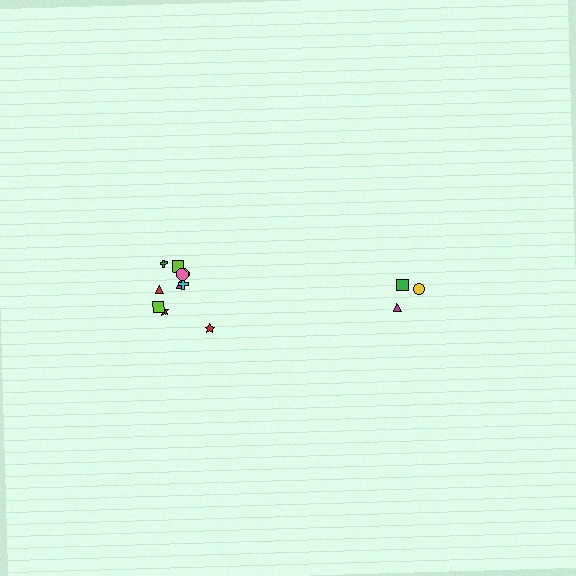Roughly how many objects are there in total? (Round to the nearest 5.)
Roughly 15 objects in total.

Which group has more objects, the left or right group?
The left group.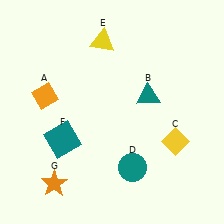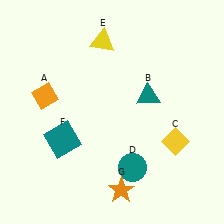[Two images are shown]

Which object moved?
The orange star (G) moved right.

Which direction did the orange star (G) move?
The orange star (G) moved right.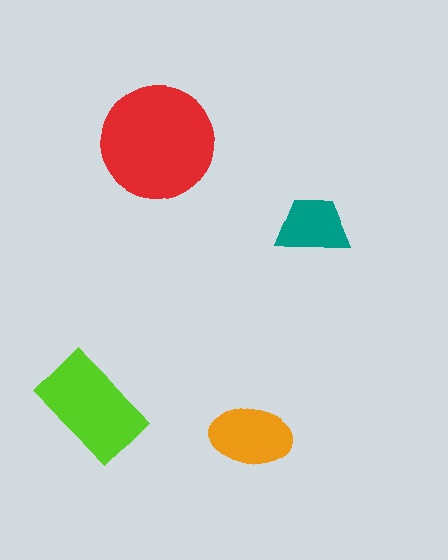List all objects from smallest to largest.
The teal trapezoid, the orange ellipse, the lime rectangle, the red circle.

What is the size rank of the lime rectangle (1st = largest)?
2nd.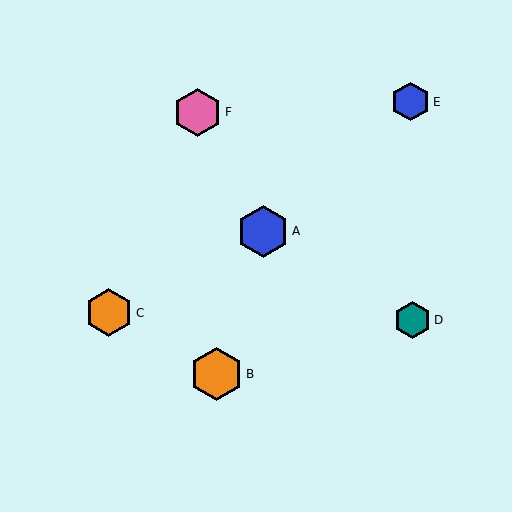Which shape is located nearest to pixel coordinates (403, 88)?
The blue hexagon (labeled E) at (411, 102) is nearest to that location.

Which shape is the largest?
The orange hexagon (labeled B) is the largest.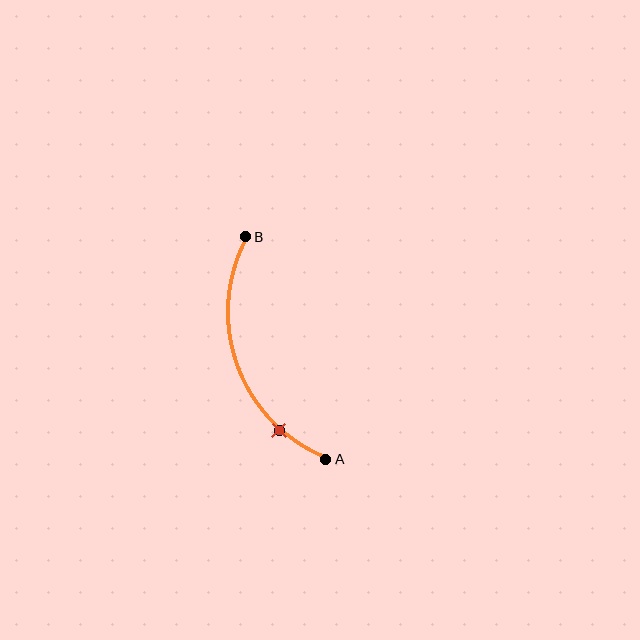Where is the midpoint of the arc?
The arc midpoint is the point on the curve farthest from the straight line joining A and B. It sits to the left of that line.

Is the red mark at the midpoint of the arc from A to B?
No. The red mark lies on the arc but is closer to endpoint A. The arc midpoint would be at the point on the curve equidistant along the arc from both A and B.